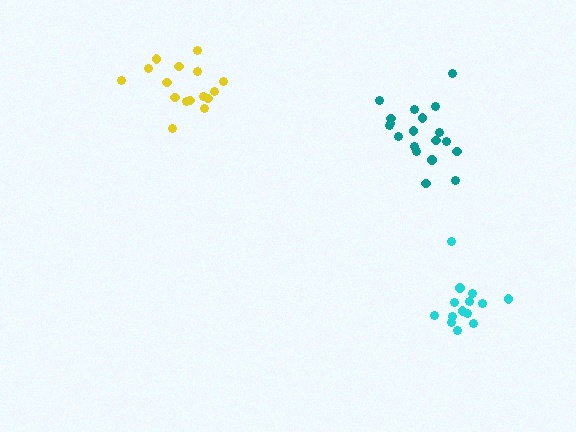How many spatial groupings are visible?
There are 3 spatial groupings.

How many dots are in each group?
Group 1: 14 dots, Group 2: 19 dots, Group 3: 16 dots (49 total).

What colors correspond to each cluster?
The clusters are colored: cyan, teal, yellow.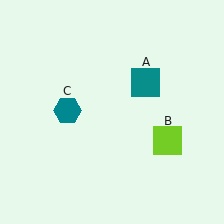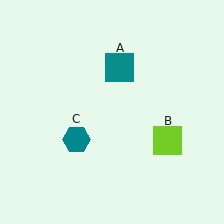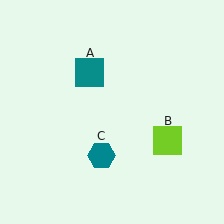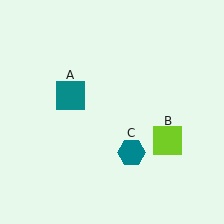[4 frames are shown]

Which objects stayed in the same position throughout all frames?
Lime square (object B) remained stationary.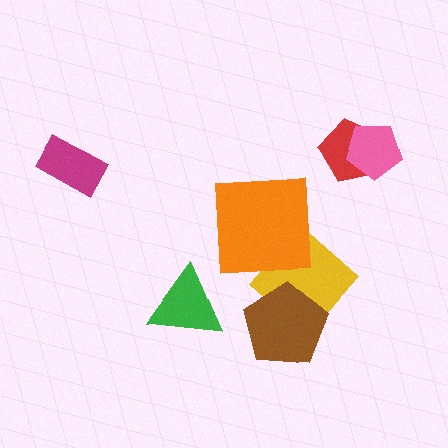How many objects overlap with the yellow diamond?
2 objects overlap with the yellow diamond.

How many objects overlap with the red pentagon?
1 object overlaps with the red pentagon.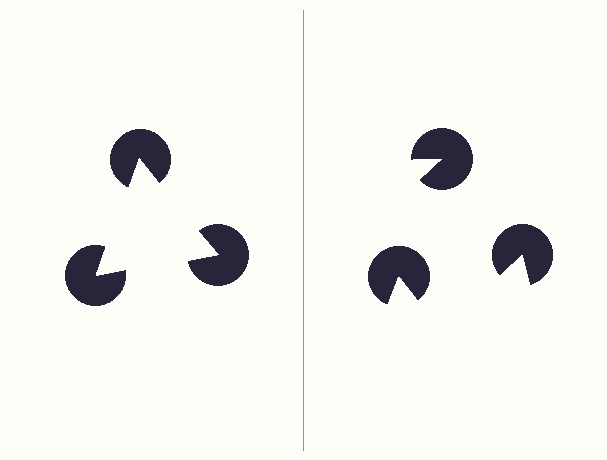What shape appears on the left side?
An illusory triangle.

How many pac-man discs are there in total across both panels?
6 — 3 on each side.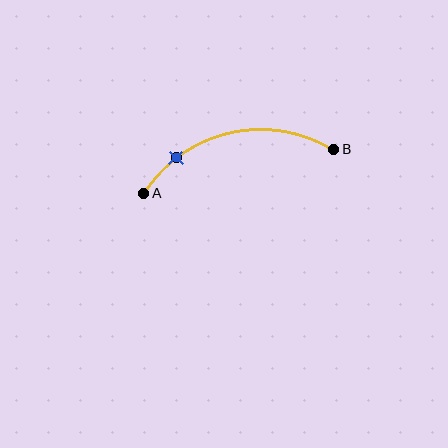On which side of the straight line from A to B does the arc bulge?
The arc bulges above the straight line connecting A and B.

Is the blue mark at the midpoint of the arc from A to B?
No. The blue mark lies on the arc but is closer to endpoint A. The arc midpoint would be at the point on the curve equidistant along the arc from both A and B.